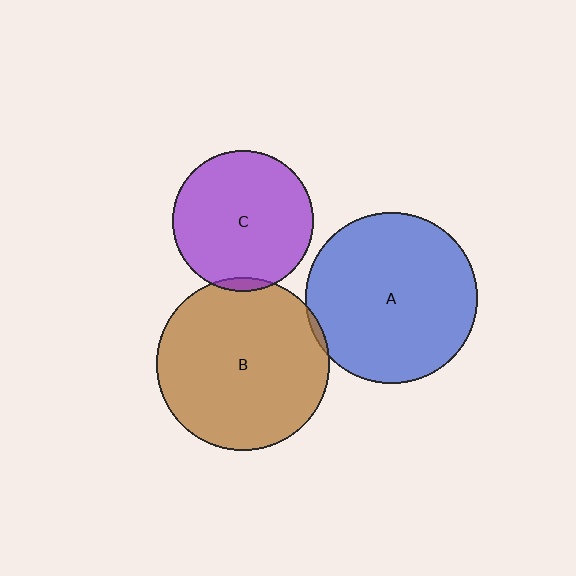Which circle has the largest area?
Circle B (brown).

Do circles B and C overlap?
Yes.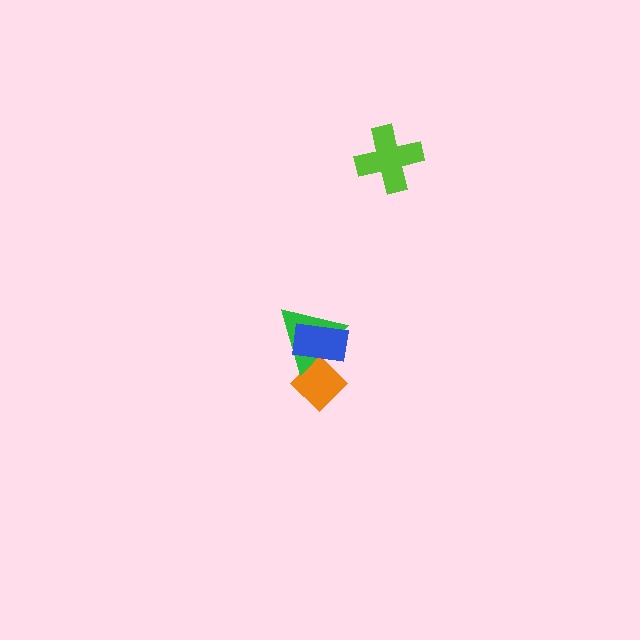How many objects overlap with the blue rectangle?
2 objects overlap with the blue rectangle.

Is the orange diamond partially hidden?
Yes, it is partially covered by another shape.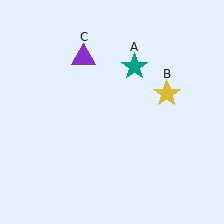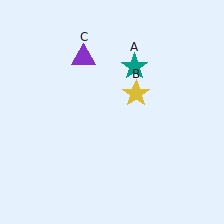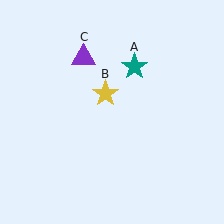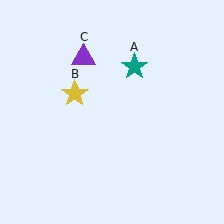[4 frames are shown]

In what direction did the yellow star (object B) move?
The yellow star (object B) moved left.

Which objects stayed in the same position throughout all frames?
Teal star (object A) and purple triangle (object C) remained stationary.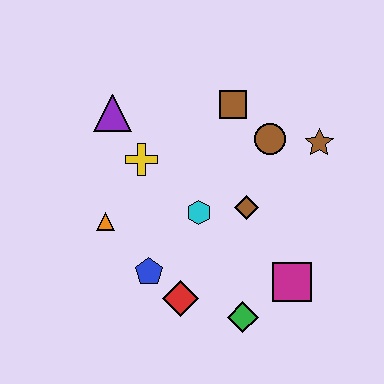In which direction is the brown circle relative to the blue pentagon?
The brown circle is above the blue pentagon.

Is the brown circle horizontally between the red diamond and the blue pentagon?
No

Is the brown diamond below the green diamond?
No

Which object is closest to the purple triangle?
The yellow cross is closest to the purple triangle.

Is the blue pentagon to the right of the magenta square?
No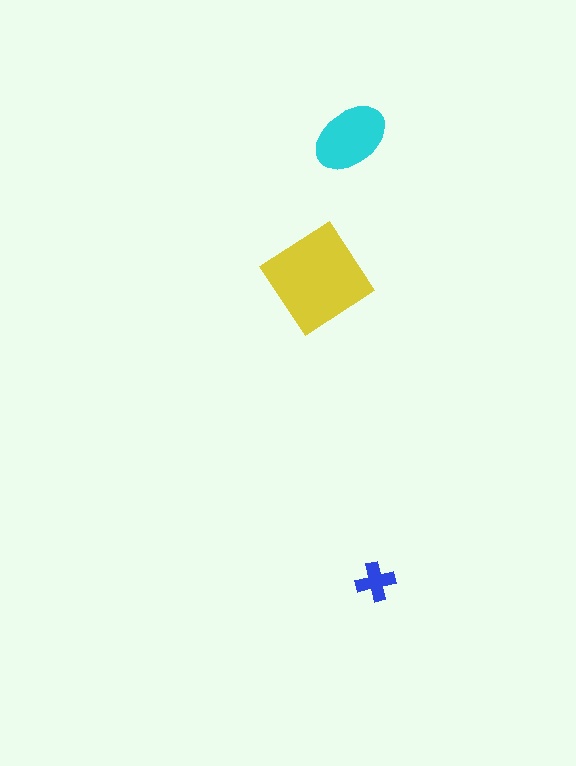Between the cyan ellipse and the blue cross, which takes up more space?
The cyan ellipse.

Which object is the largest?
The yellow diamond.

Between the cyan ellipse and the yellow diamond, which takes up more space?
The yellow diamond.